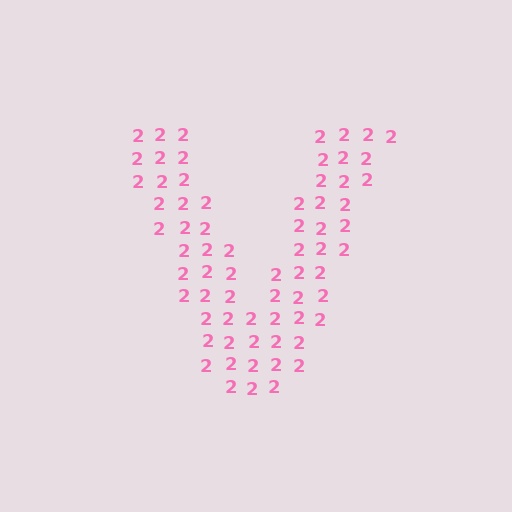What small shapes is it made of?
It is made of small digit 2's.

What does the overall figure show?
The overall figure shows the letter V.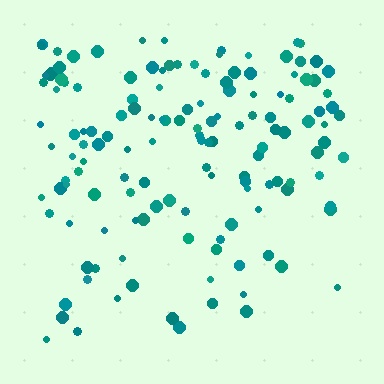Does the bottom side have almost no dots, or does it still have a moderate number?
Still a moderate number, just noticeably fewer than the top.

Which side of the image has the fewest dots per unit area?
The bottom.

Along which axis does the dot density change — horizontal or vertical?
Vertical.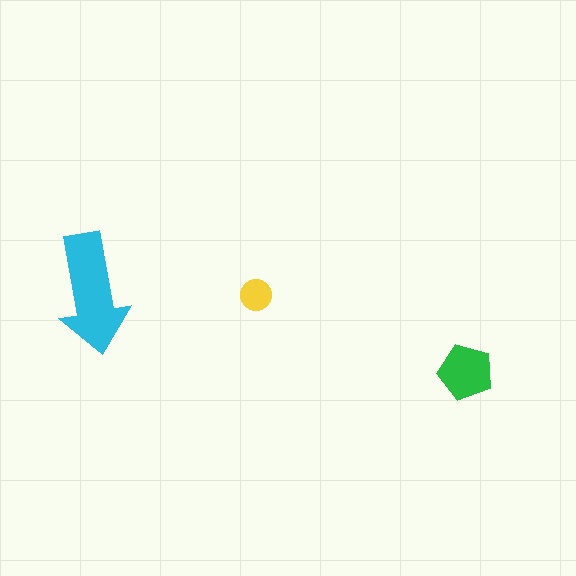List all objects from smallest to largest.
The yellow circle, the green pentagon, the cyan arrow.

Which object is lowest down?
The green pentagon is bottommost.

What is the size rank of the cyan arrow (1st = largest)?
1st.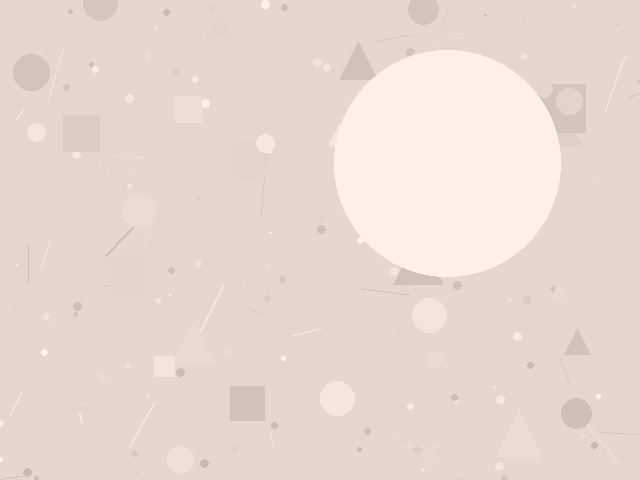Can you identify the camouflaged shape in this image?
The camouflaged shape is a circle.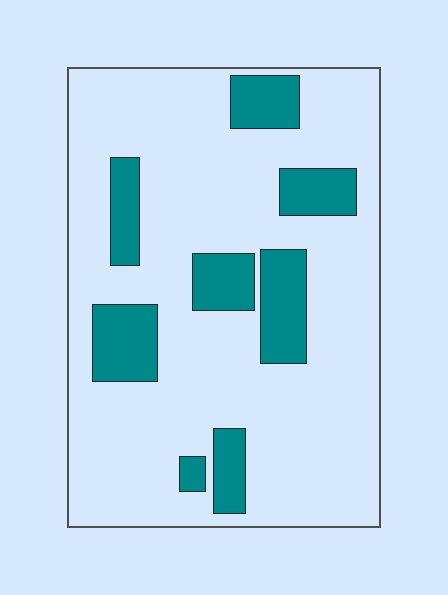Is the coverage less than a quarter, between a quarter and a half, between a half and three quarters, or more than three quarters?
Less than a quarter.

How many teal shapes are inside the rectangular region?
8.